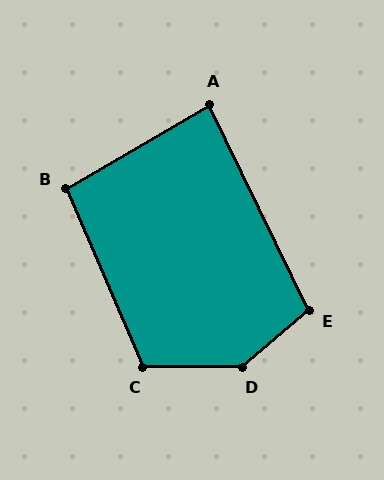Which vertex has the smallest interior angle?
A, at approximately 86 degrees.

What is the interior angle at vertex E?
Approximately 105 degrees (obtuse).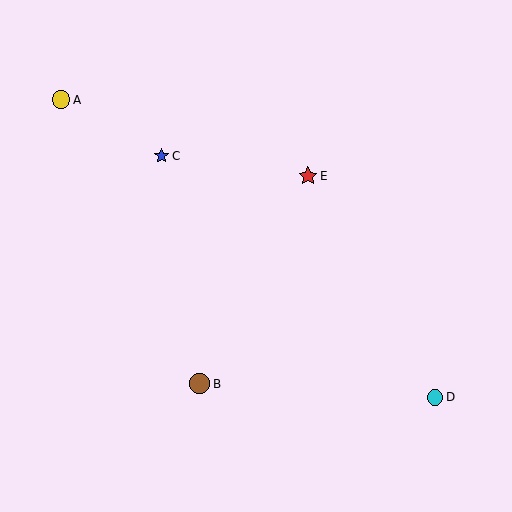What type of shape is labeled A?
Shape A is a yellow circle.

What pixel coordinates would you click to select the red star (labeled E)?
Click at (308, 176) to select the red star E.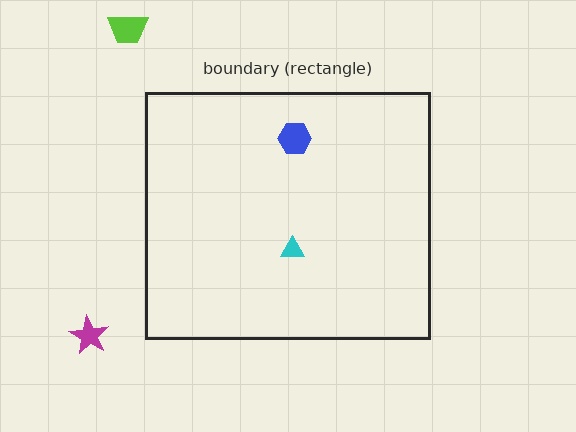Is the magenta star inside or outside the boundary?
Outside.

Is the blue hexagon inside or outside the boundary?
Inside.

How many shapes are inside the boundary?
2 inside, 2 outside.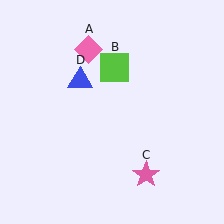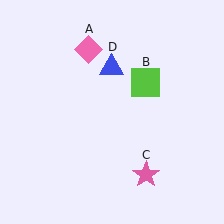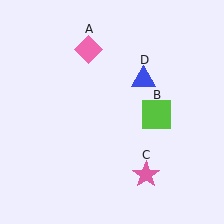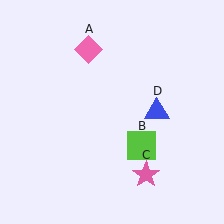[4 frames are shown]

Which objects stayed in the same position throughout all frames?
Pink diamond (object A) and pink star (object C) remained stationary.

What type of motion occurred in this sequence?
The lime square (object B), blue triangle (object D) rotated clockwise around the center of the scene.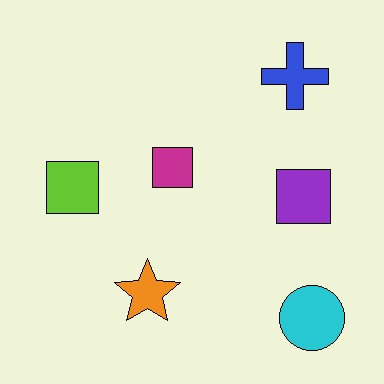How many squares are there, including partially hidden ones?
There are 3 squares.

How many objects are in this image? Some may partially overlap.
There are 6 objects.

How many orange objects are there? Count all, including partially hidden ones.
There is 1 orange object.